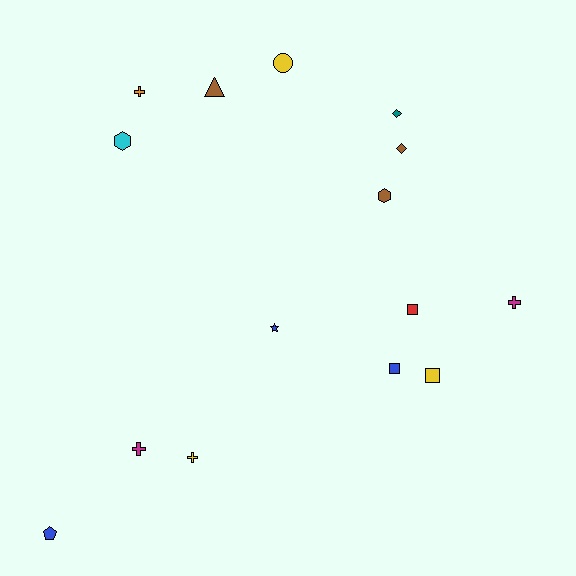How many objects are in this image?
There are 15 objects.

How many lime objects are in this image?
There are no lime objects.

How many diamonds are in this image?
There are 2 diamonds.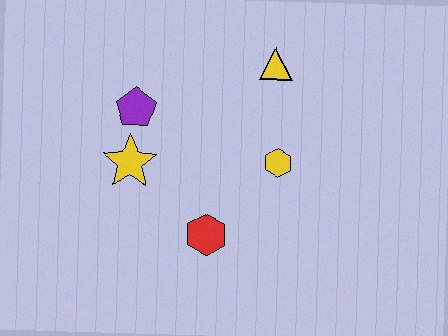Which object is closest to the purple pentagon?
The yellow star is closest to the purple pentagon.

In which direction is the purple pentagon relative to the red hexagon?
The purple pentagon is above the red hexagon.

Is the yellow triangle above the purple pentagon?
Yes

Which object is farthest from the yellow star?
The yellow triangle is farthest from the yellow star.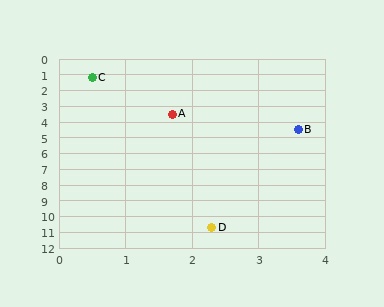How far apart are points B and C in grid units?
Points B and C are about 4.5 grid units apart.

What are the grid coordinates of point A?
Point A is at approximately (1.7, 3.5).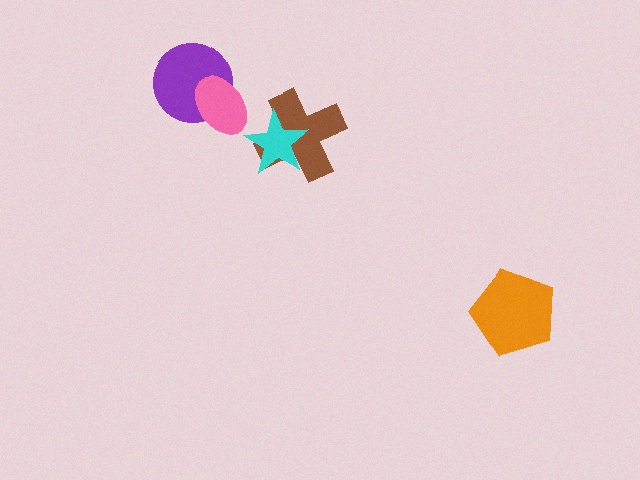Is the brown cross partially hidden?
Yes, it is partially covered by another shape.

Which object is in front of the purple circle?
The pink ellipse is in front of the purple circle.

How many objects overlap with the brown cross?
1 object overlaps with the brown cross.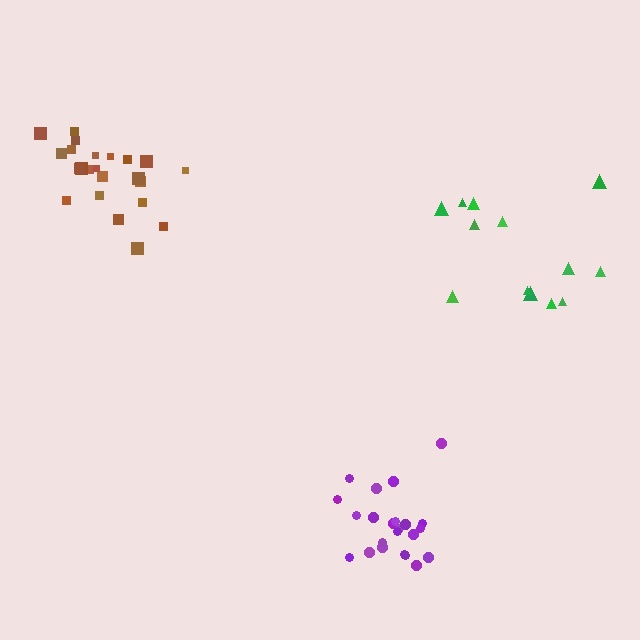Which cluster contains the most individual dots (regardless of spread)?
Brown (23).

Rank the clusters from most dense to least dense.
purple, brown, green.